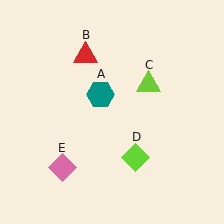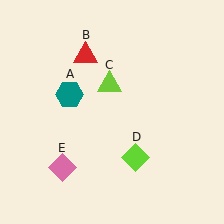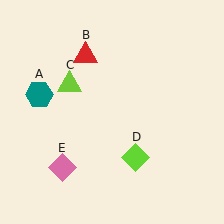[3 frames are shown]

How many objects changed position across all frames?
2 objects changed position: teal hexagon (object A), lime triangle (object C).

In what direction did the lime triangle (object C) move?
The lime triangle (object C) moved left.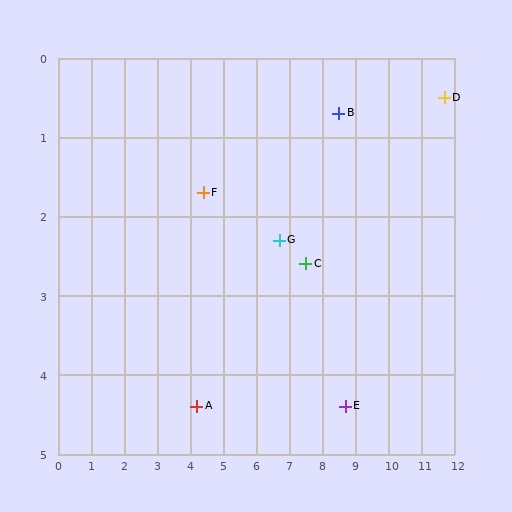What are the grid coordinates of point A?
Point A is at approximately (4.2, 4.4).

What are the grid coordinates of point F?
Point F is at approximately (4.4, 1.7).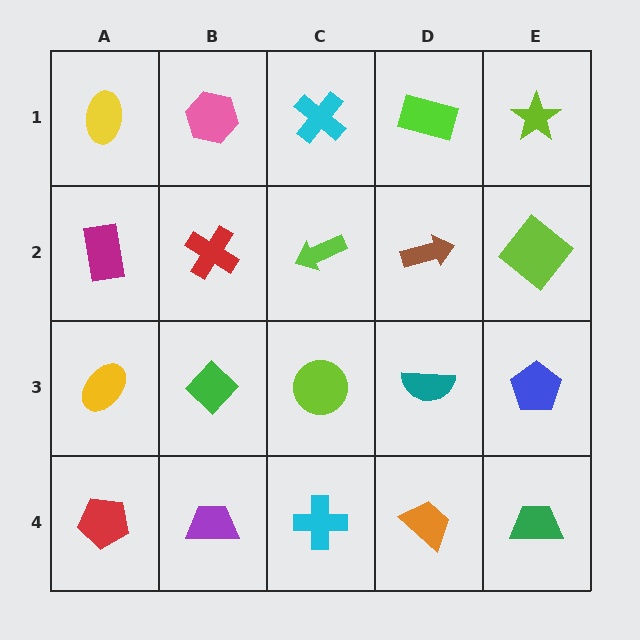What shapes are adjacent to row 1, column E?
A lime diamond (row 2, column E), a lime rectangle (row 1, column D).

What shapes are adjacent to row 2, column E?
A lime star (row 1, column E), a blue pentagon (row 3, column E), a brown arrow (row 2, column D).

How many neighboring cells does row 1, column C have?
3.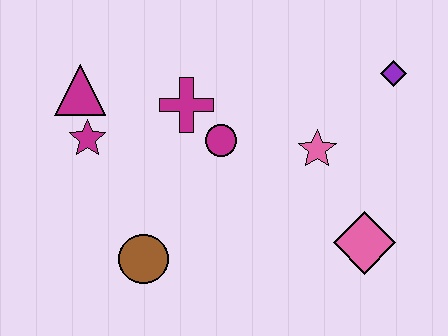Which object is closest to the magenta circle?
The magenta cross is closest to the magenta circle.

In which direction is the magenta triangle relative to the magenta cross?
The magenta triangle is to the left of the magenta cross.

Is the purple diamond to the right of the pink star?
Yes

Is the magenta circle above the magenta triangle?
No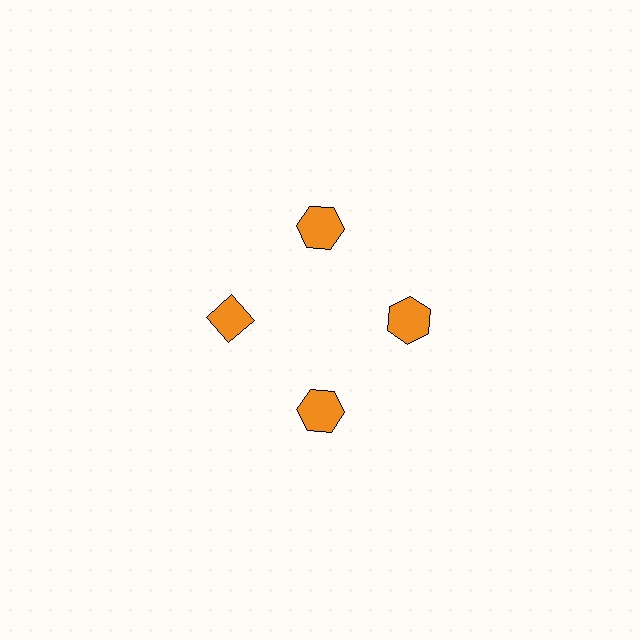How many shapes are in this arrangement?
There are 4 shapes arranged in a ring pattern.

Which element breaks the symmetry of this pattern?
The orange diamond at roughly the 9 o'clock position breaks the symmetry. All other shapes are orange hexagons.